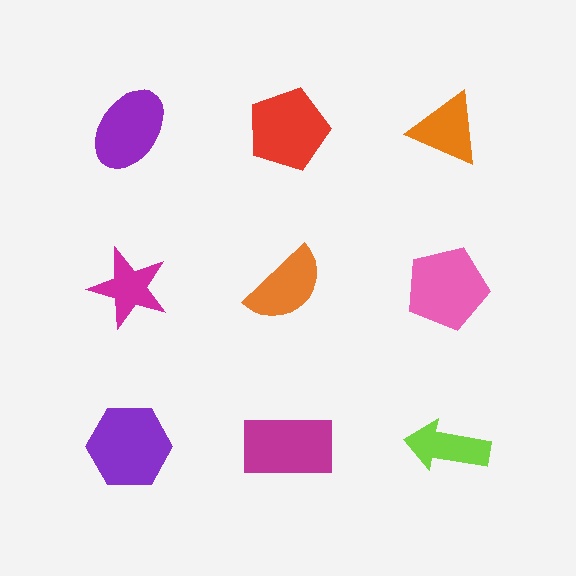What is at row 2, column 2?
An orange semicircle.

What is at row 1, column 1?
A purple ellipse.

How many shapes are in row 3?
3 shapes.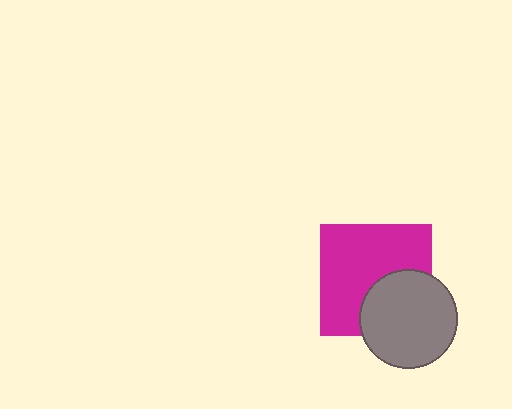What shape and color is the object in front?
The object in front is a gray circle.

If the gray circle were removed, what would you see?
You would see the complete magenta square.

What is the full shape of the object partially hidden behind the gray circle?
The partially hidden object is a magenta square.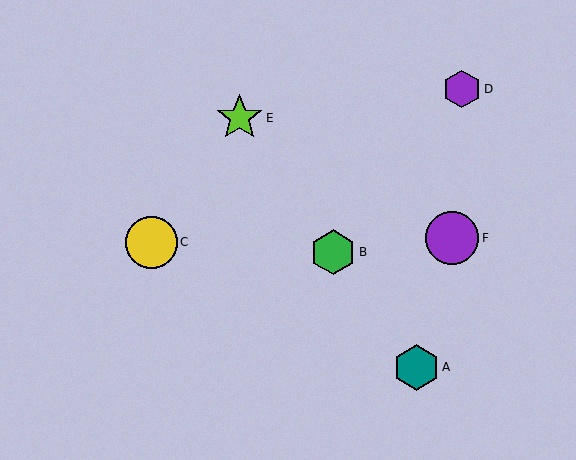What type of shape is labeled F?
Shape F is a purple circle.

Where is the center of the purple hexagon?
The center of the purple hexagon is at (462, 89).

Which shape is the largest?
The purple circle (labeled F) is the largest.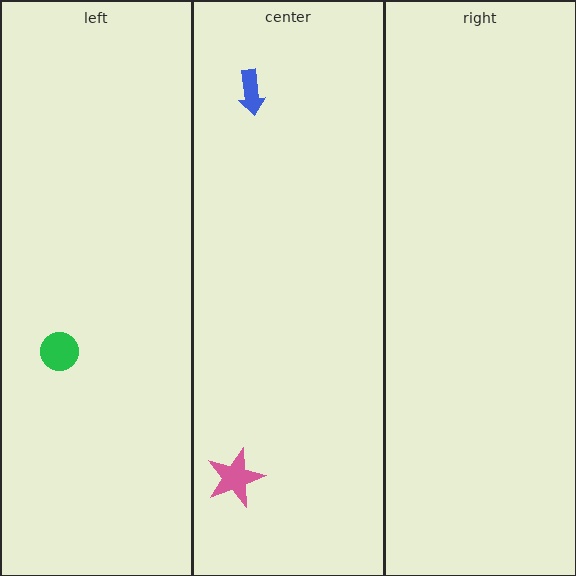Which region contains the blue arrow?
The center region.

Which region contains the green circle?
The left region.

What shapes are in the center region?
The blue arrow, the pink star.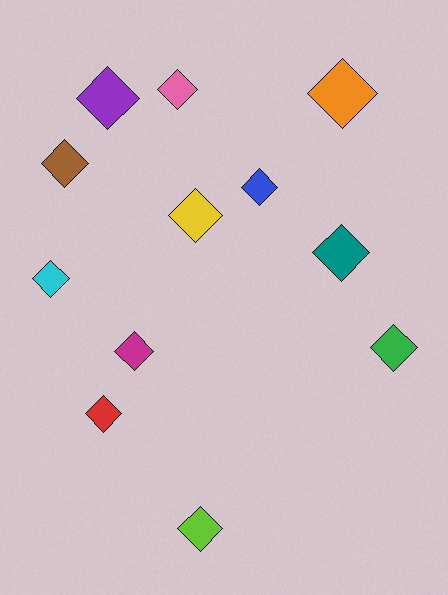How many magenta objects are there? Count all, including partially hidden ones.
There is 1 magenta object.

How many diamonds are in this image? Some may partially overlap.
There are 12 diamonds.